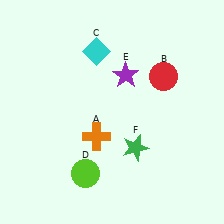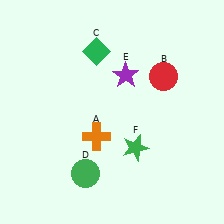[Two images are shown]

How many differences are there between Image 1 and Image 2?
There are 2 differences between the two images.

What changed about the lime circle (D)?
In Image 1, D is lime. In Image 2, it changed to green.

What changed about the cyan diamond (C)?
In Image 1, C is cyan. In Image 2, it changed to green.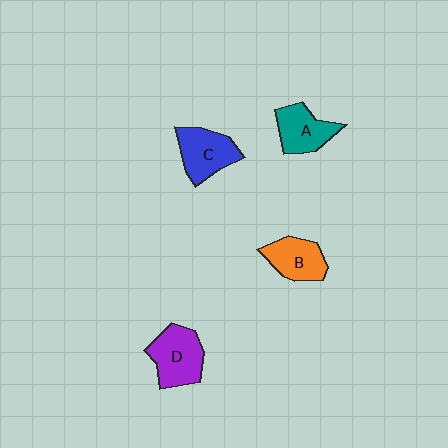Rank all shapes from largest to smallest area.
From largest to smallest: D (purple), C (blue), A (teal), B (orange).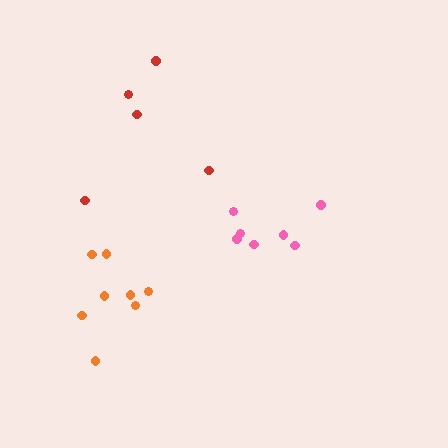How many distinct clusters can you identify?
There are 3 distinct clusters.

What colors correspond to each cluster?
The clusters are colored: red, pink, orange.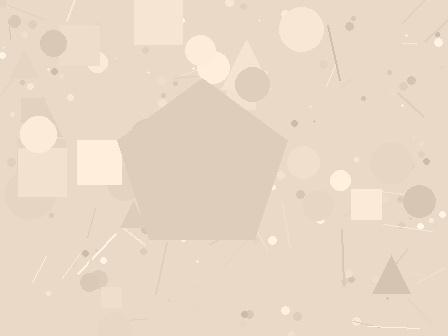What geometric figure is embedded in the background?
A pentagon is embedded in the background.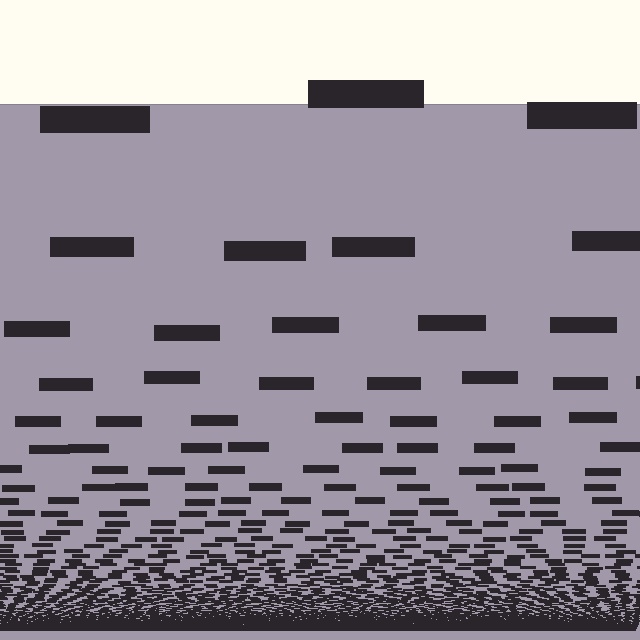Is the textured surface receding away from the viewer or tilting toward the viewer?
The surface appears to tilt toward the viewer. Texture elements get larger and sparser toward the top.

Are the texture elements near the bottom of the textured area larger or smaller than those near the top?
Smaller. The gradient is inverted — elements near the bottom are smaller and denser.